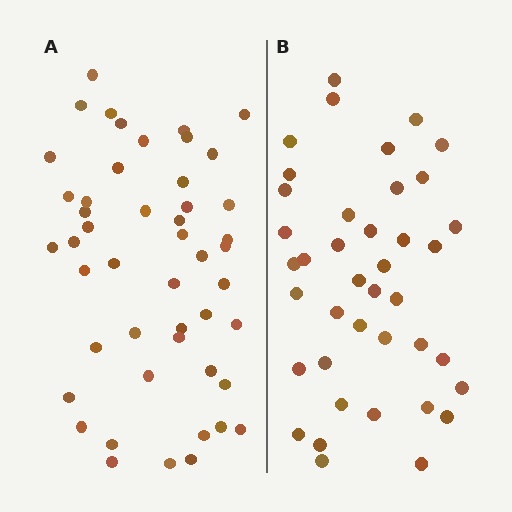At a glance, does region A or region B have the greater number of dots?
Region A (the left region) has more dots.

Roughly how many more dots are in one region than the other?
Region A has roughly 8 or so more dots than region B.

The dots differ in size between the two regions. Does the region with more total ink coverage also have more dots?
No. Region B has more total ink coverage because its dots are larger, but region A actually contains more individual dots. Total area can be misleading — the number of items is what matters here.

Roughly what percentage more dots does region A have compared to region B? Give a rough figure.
About 20% more.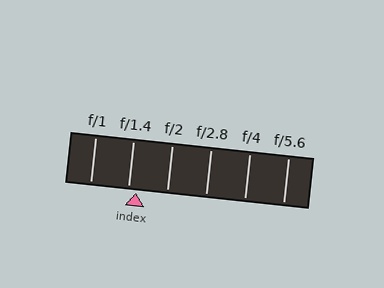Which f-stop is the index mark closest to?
The index mark is closest to f/1.4.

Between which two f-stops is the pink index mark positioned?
The index mark is between f/1.4 and f/2.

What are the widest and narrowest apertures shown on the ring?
The widest aperture shown is f/1 and the narrowest is f/5.6.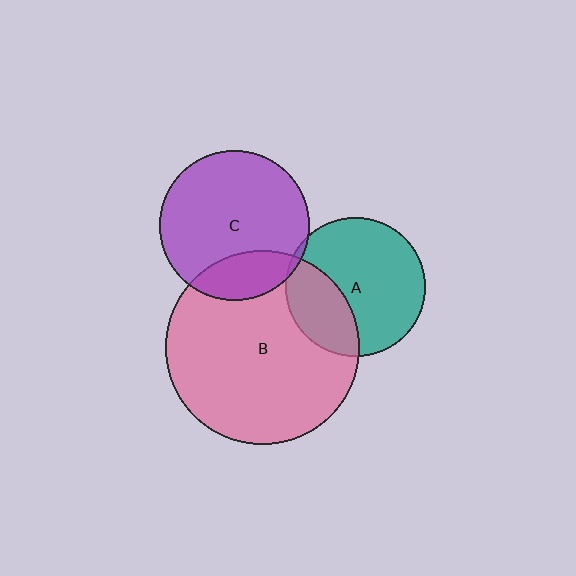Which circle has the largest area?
Circle B (pink).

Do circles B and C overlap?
Yes.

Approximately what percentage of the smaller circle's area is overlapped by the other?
Approximately 20%.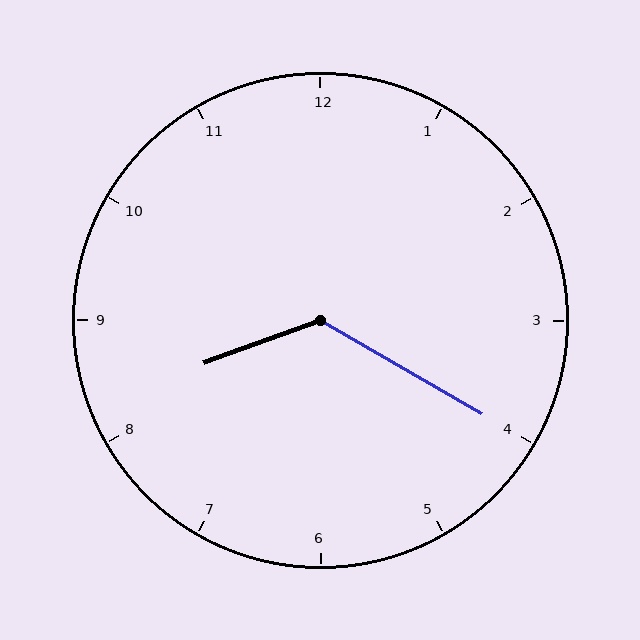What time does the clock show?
8:20.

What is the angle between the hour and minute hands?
Approximately 130 degrees.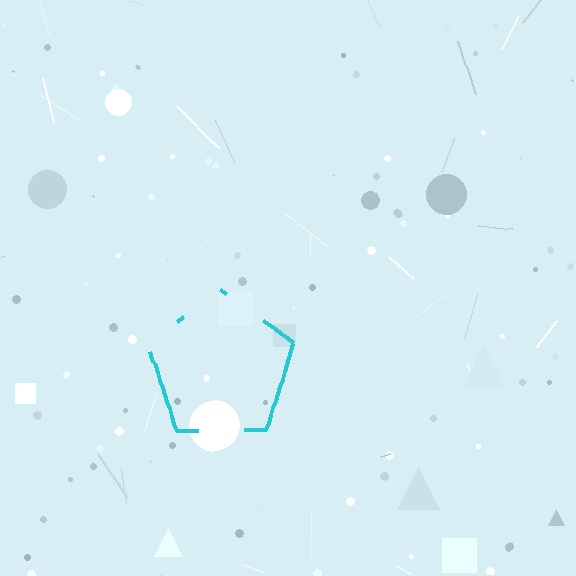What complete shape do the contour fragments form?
The contour fragments form a pentagon.